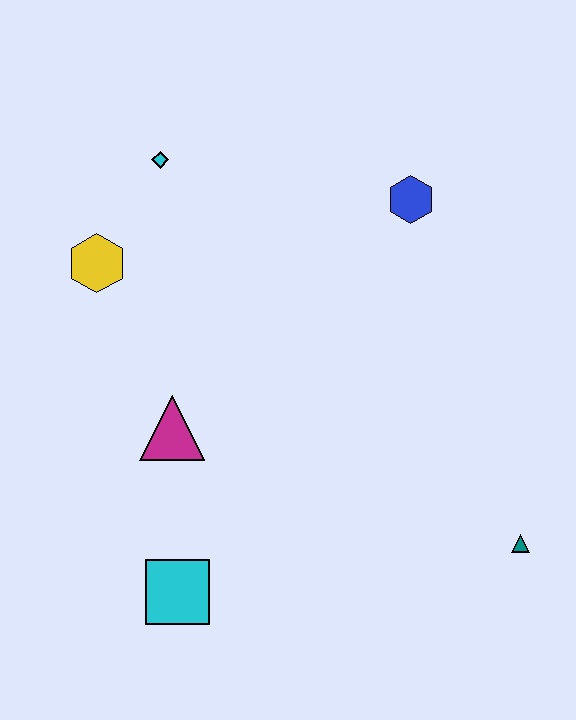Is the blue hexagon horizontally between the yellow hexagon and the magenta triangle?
No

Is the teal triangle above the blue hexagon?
No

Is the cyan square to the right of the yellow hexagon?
Yes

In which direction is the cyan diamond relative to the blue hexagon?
The cyan diamond is to the left of the blue hexagon.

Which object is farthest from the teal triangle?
The cyan diamond is farthest from the teal triangle.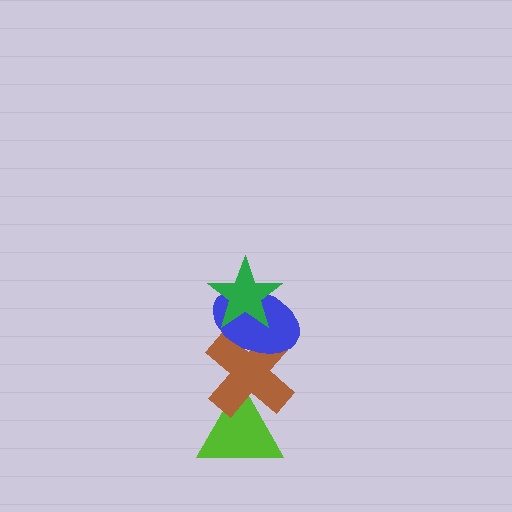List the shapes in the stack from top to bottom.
From top to bottom: the green star, the blue ellipse, the brown cross, the lime triangle.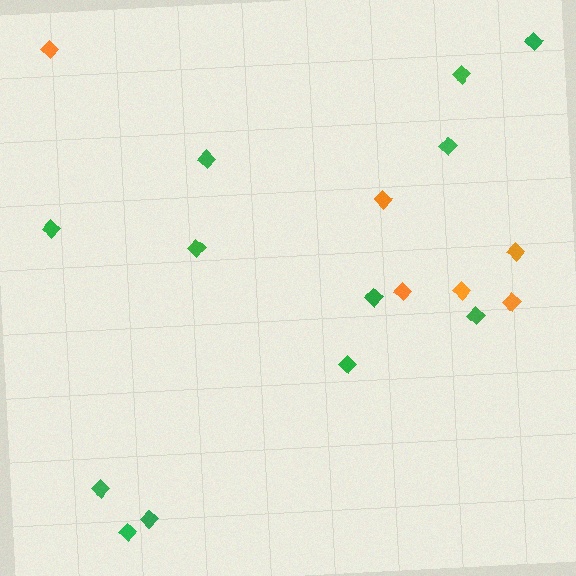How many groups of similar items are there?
There are 2 groups: one group of orange diamonds (6) and one group of green diamonds (12).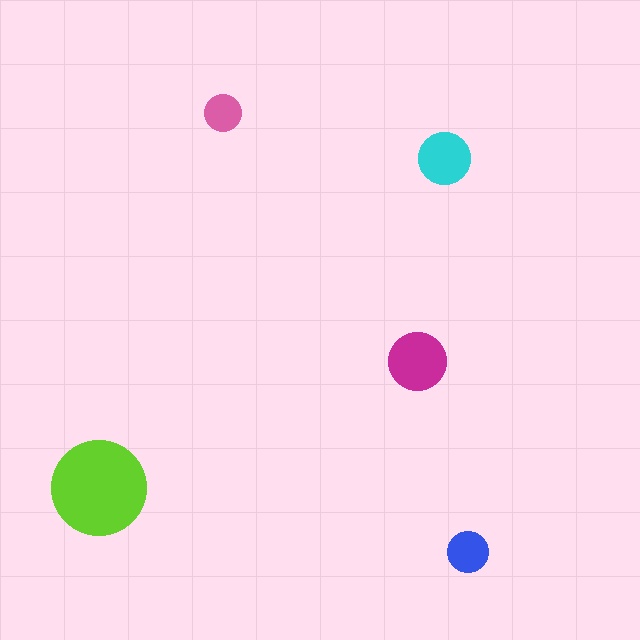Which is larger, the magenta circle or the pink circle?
The magenta one.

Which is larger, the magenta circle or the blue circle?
The magenta one.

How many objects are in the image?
There are 5 objects in the image.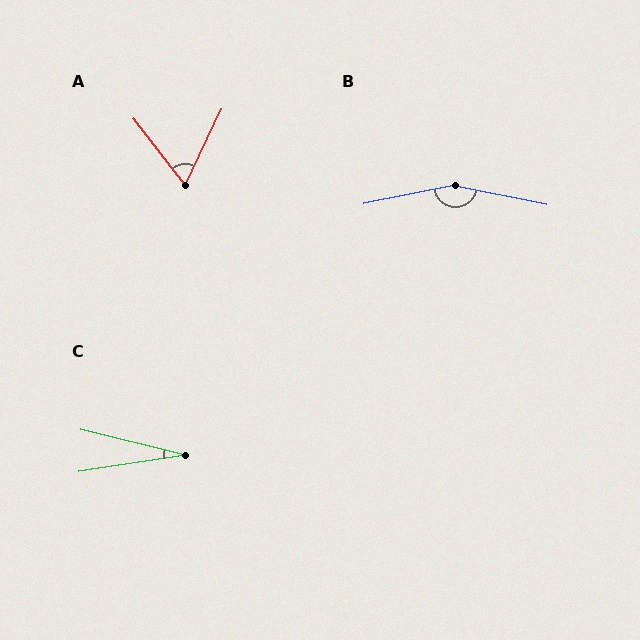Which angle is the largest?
B, at approximately 157 degrees.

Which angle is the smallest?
C, at approximately 23 degrees.